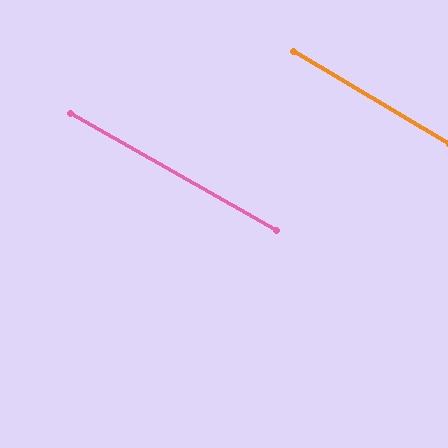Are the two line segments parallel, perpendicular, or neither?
Parallel — their directions differ by only 0.9°.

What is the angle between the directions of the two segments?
Approximately 1 degree.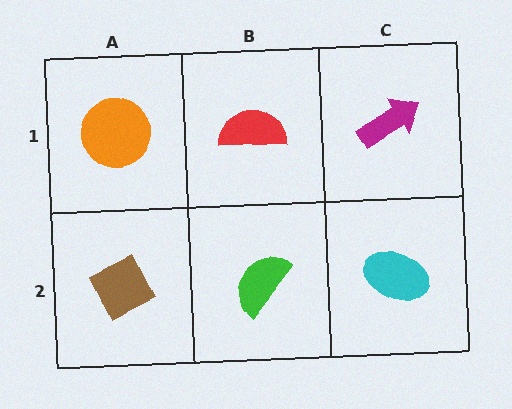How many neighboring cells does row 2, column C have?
2.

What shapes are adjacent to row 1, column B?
A green semicircle (row 2, column B), an orange circle (row 1, column A), a magenta arrow (row 1, column C).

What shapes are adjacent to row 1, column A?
A brown diamond (row 2, column A), a red semicircle (row 1, column B).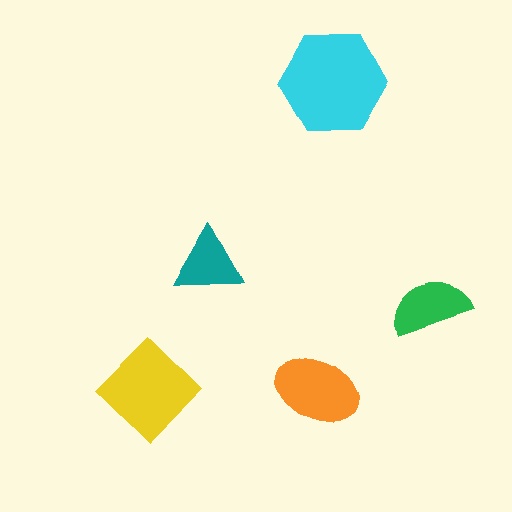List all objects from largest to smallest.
The cyan hexagon, the yellow diamond, the orange ellipse, the green semicircle, the teal triangle.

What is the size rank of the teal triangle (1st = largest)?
5th.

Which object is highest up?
The cyan hexagon is topmost.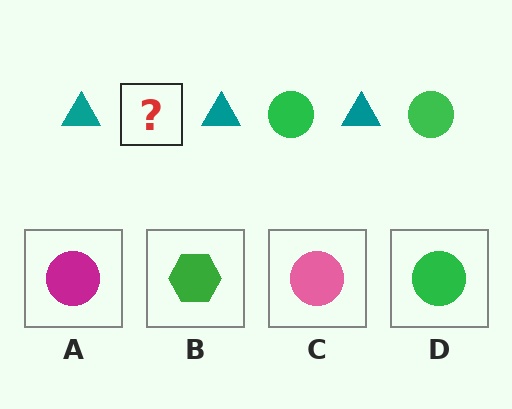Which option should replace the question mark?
Option D.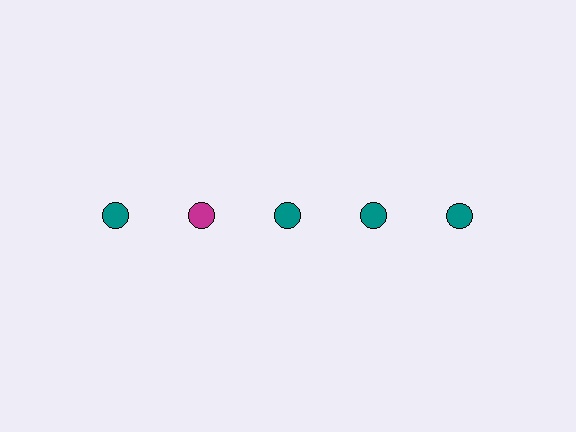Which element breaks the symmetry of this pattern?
The magenta circle in the top row, second from left column breaks the symmetry. All other shapes are teal circles.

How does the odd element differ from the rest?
It has a different color: magenta instead of teal.